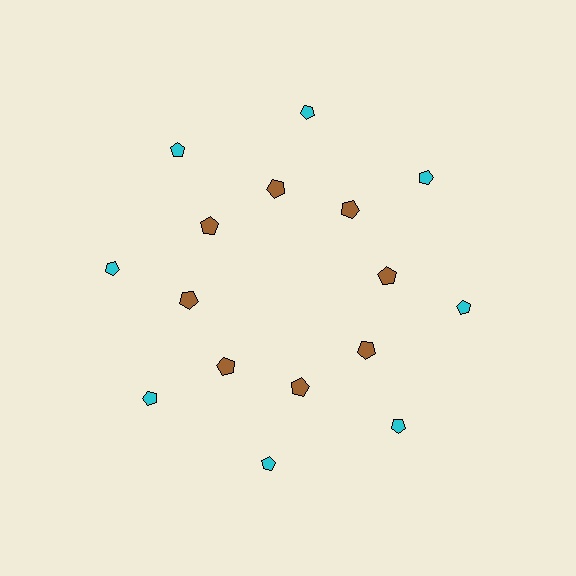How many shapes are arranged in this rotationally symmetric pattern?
There are 16 shapes, arranged in 8 groups of 2.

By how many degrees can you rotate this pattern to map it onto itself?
The pattern maps onto itself every 45 degrees of rotation.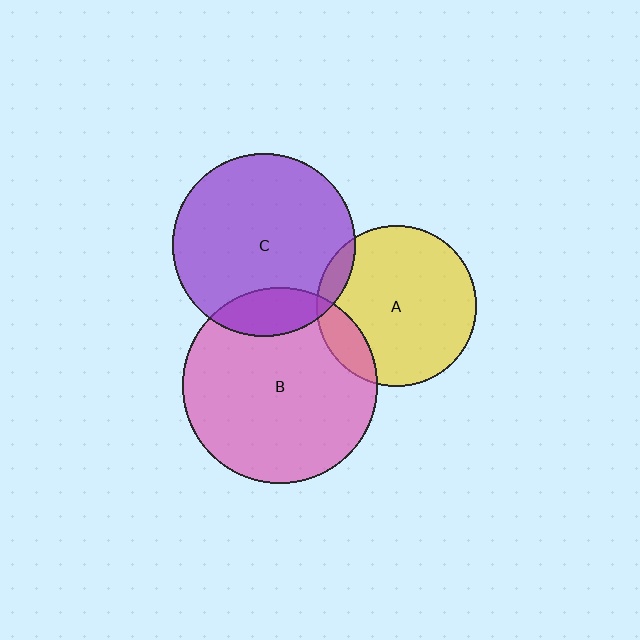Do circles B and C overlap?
Yes.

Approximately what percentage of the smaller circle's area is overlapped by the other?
Approximately 15%.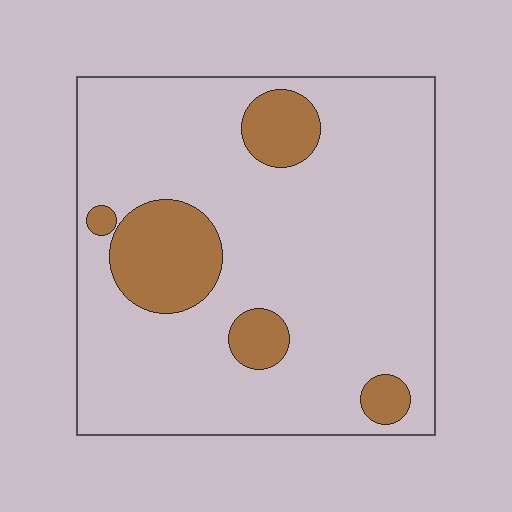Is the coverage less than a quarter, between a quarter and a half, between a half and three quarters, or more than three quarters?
Less than a quarter.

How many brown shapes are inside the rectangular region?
5.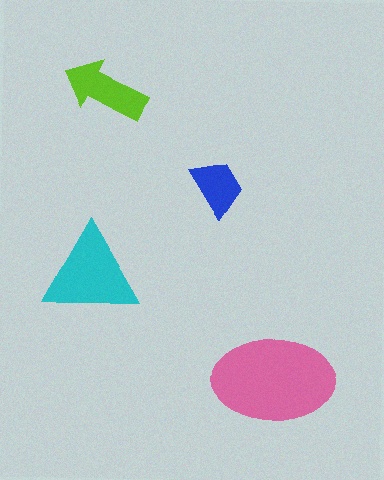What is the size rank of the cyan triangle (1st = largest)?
2nd.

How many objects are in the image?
There are 4 objects in the image.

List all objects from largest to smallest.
The pink ellipse, the cyan triangle, the lime arrow, the blue trapezoid.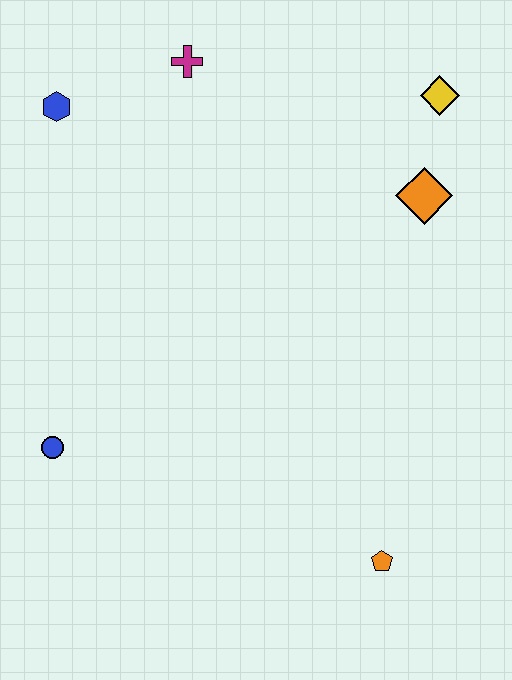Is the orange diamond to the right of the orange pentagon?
Yes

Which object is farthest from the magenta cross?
The orange pentagon is farthest from the magenta cross.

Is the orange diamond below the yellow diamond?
Yes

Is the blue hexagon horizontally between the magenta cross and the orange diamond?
No